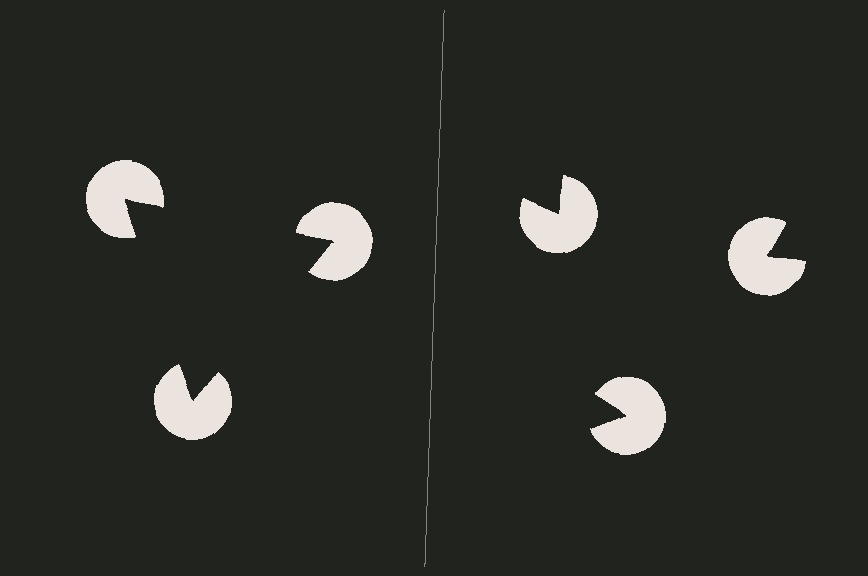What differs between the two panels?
The pac-man discs are positioned identically on both sides; only the wedge orientations differ. On the left they align to a triangle; on the right they are misaligned.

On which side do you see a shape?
An illusory triangle appears on the left side. On the right side the wedge cuts are rotated, so no coherent shape forms.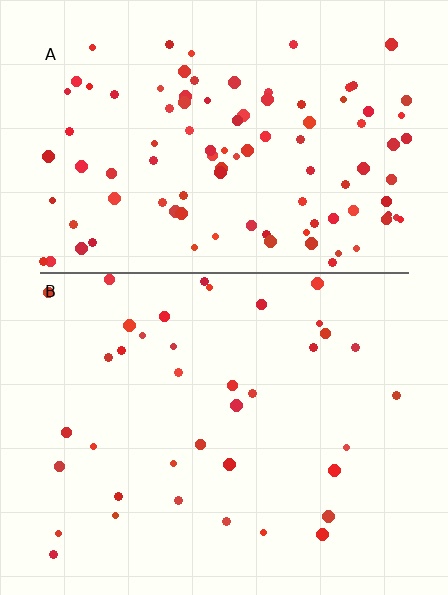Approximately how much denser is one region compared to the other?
Approximately 2.7× — region A over region B.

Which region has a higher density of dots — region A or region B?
A (the top).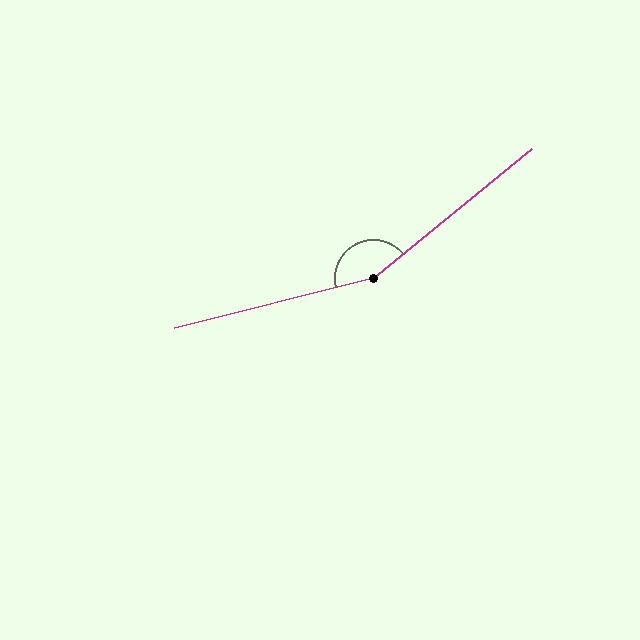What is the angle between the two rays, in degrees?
Approximately 155 degrees.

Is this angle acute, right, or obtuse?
It is obtuse.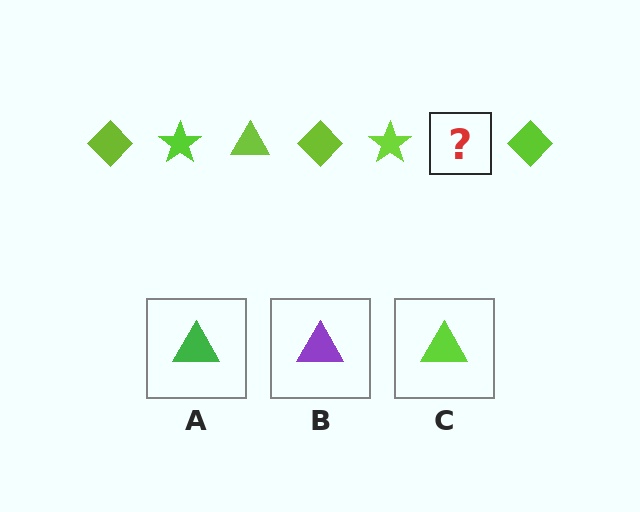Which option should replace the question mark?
Option C.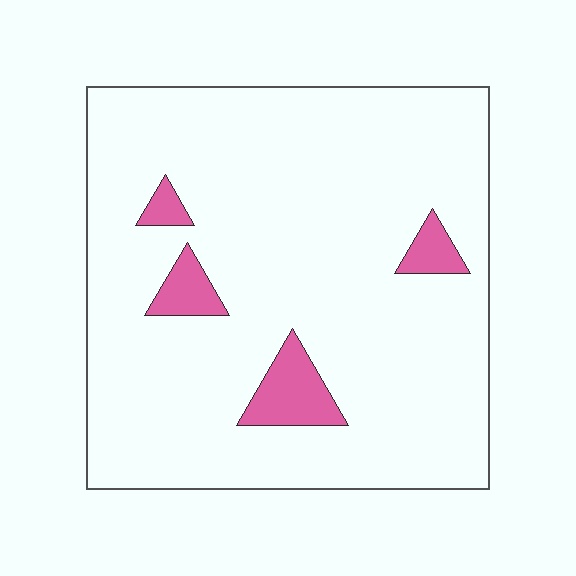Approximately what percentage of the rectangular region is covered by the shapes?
Approximately 10%.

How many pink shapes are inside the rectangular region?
4.